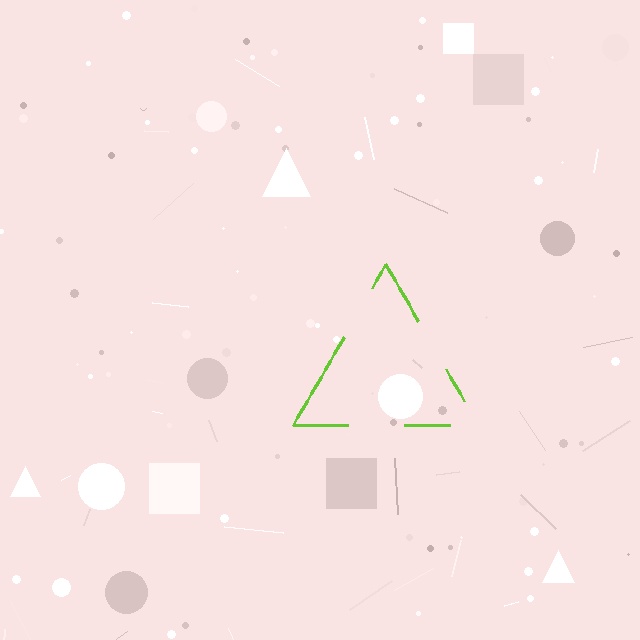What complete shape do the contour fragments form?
The contour fragments form a triangle.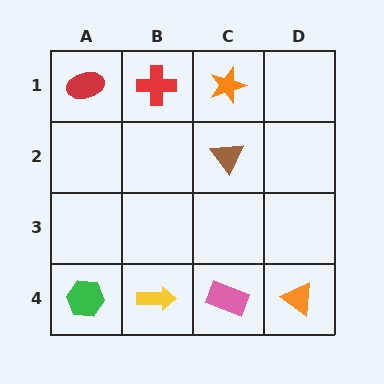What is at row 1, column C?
An orange star.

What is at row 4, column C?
A pink rectangle.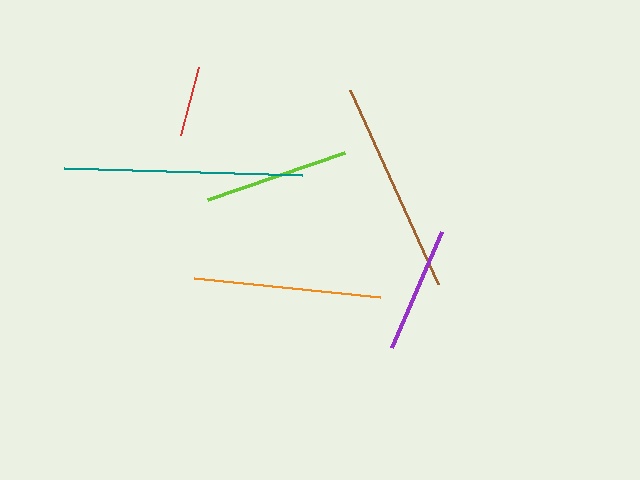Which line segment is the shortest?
The red line is the shortest at approximately 71 pixels.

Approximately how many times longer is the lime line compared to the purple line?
The lime line is approximately 1.2 times the length of the purple line.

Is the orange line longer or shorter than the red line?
The orange line is longer than the red line.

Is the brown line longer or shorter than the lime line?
The brown line is longer than the lime line.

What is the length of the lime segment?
The lime segment is approximately 146 pixels long.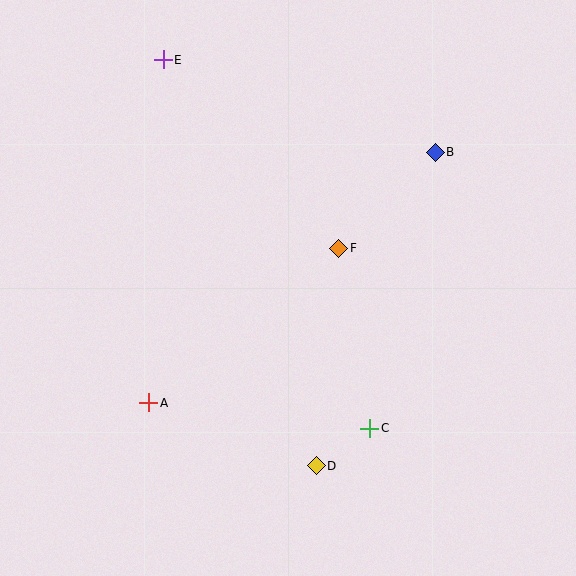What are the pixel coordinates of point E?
Point E is at (163, 60).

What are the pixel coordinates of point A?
Point A is at (149, 403).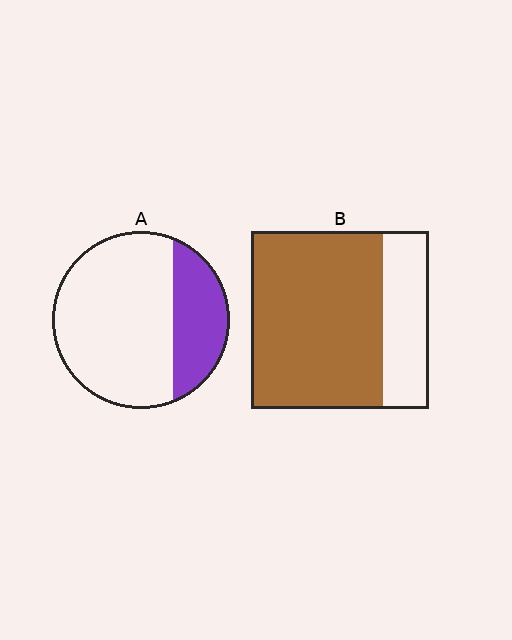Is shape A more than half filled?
No.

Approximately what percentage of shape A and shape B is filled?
A is approximately 30% and B is approximately 75%.